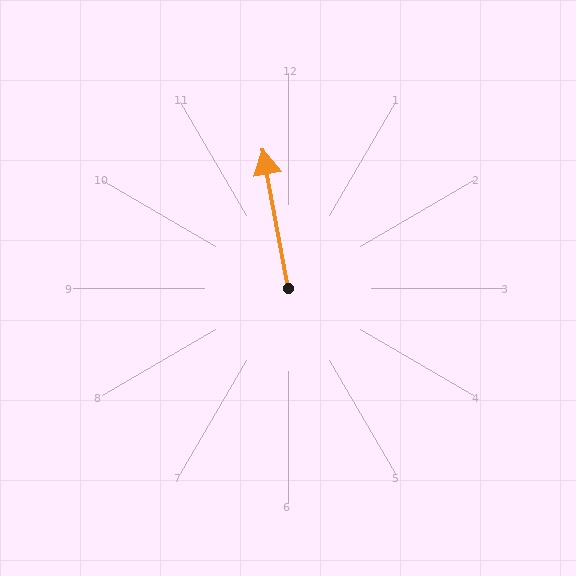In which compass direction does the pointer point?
North.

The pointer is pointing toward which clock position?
Roughly 12 o'clock.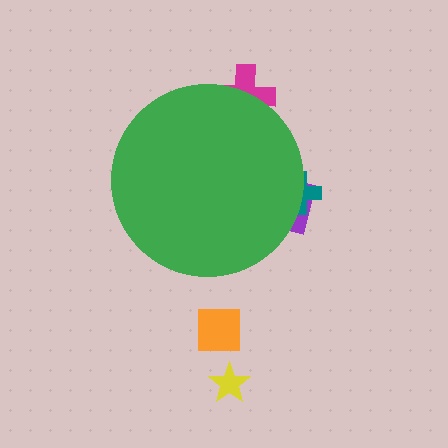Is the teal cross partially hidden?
Yes, the teal cross is partially hidden behind the green circle.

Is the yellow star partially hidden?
No, the yellow star is fully visible.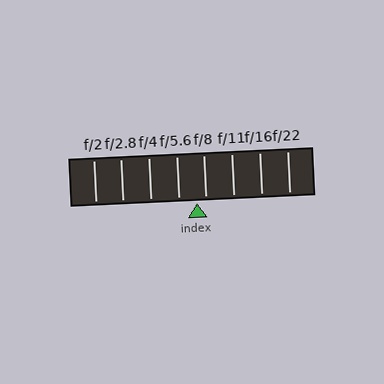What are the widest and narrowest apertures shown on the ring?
The widest aperture shown is f/2 and the narrowest is f/22.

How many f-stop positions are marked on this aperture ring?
There are 8 f-stop positions marked.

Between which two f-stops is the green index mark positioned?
The index mark is between f/5.6 and f/8.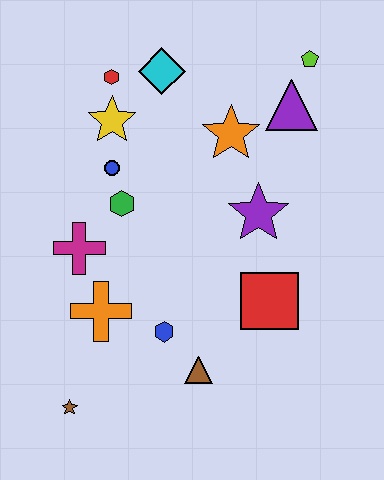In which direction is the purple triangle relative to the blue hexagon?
The purple triangle is above the blue hexagon.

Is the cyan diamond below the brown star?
No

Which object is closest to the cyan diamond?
The red hexagon is closest to the cyan diamond.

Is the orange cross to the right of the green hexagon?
No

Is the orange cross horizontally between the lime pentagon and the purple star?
No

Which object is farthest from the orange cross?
The lime pentagon is farthest from the orange cross.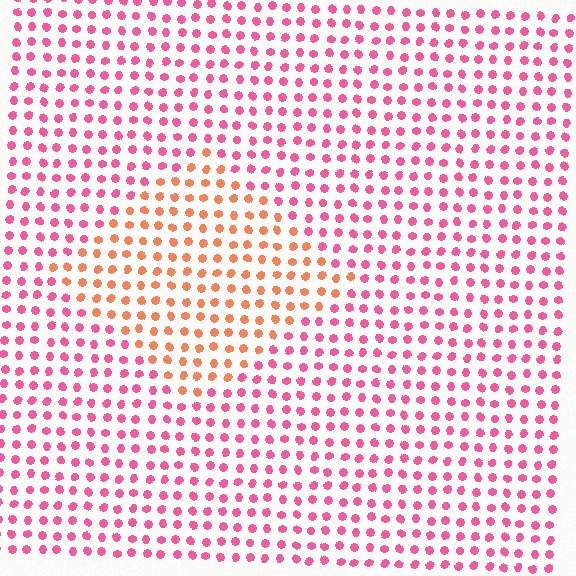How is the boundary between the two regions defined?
The boundary is defined purely by a slight shift in hue (about 43 degrees). Spacing, size, and orientation are identical on both sides.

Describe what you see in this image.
The image is filled with small pink elements in a uniform arrangement. A diamond-shaped region is visible where the elements are tinted to a slightly different hue, forming a subtle color boundary.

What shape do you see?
I see a diamond.